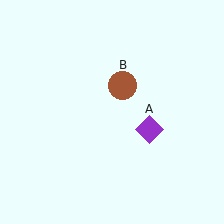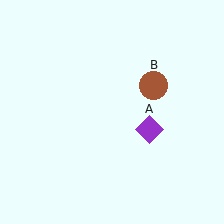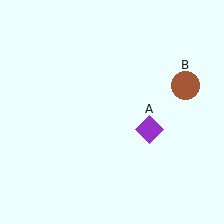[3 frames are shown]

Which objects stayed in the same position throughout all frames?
Purple diamond (object A) remained stationary.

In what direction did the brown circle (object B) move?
The brown circle (object B) moved right.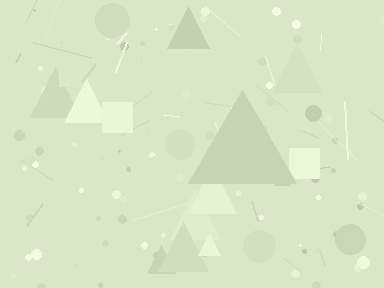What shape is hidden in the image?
A triangle is hidden in the image.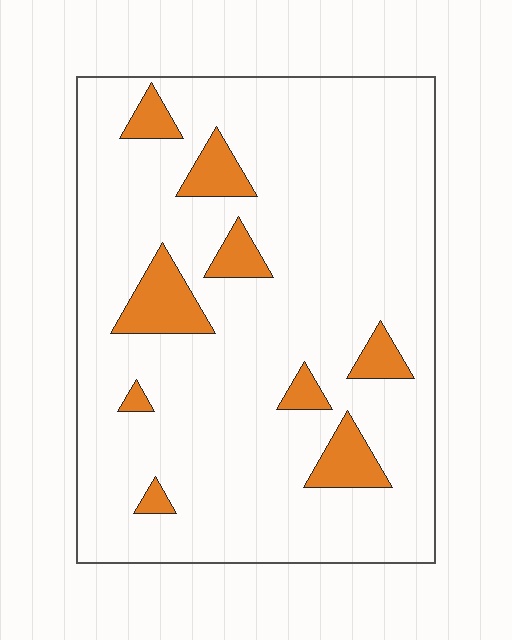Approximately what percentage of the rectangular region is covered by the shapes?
Approximately 10%.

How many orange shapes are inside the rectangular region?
9.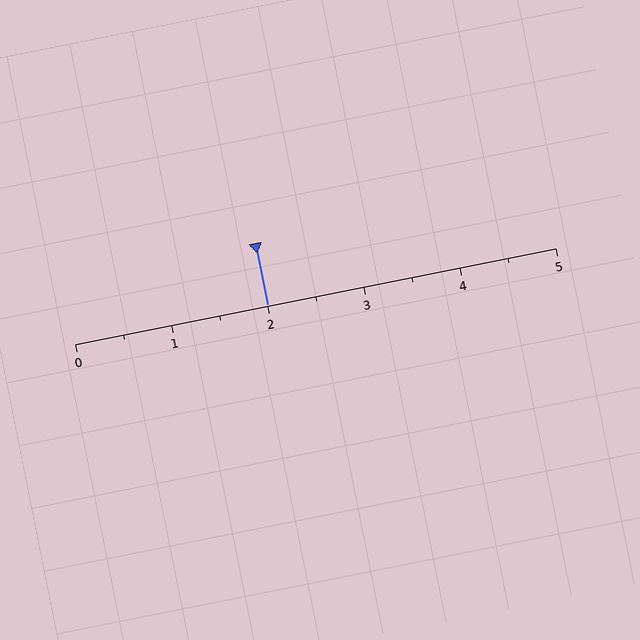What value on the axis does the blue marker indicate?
The marker indicates approximately 2.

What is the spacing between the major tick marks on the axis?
The major ticks are spaced 1 apart.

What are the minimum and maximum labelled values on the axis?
The axis runs from 0 to 5.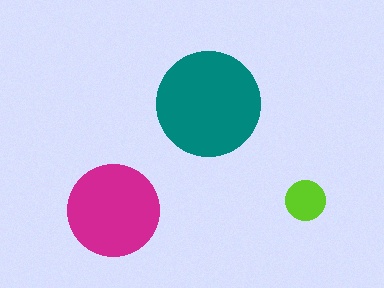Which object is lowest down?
The magenta circle is bottommost.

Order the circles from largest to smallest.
the teal one, the magenta one, the lime one.